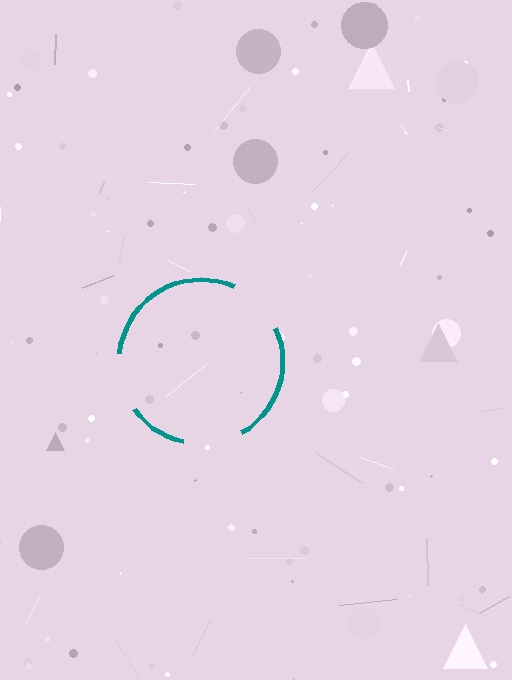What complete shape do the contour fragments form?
The contour fragments form a circle.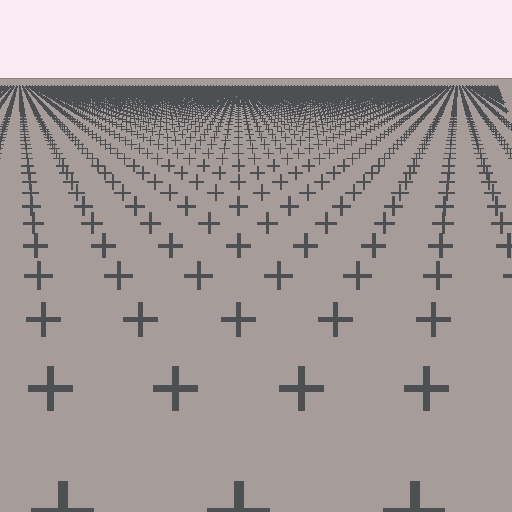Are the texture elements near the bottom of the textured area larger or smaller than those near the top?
Larger. Near the bottom, elements are closer to the viewer and appear at a bigger on-screen size.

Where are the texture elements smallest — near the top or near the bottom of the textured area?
Near the top.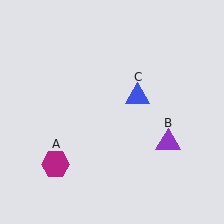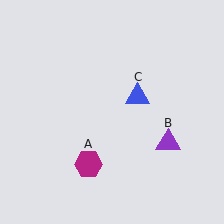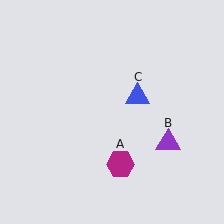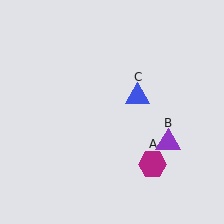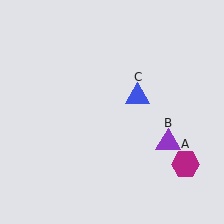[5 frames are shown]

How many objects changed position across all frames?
1 object changed position: magenta hexagon (object A).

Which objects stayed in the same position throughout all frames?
Purple triangle (object B) and blue triangle (object C) remained stationary.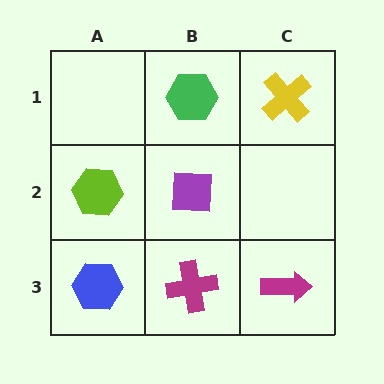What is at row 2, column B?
A purple square.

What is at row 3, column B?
A magenta cross.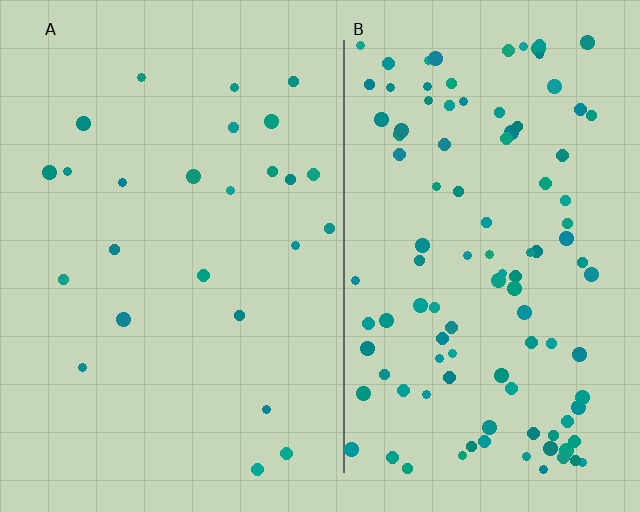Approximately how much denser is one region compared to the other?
Approximately 4.3× — region B over region A.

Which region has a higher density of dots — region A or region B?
B (the right).